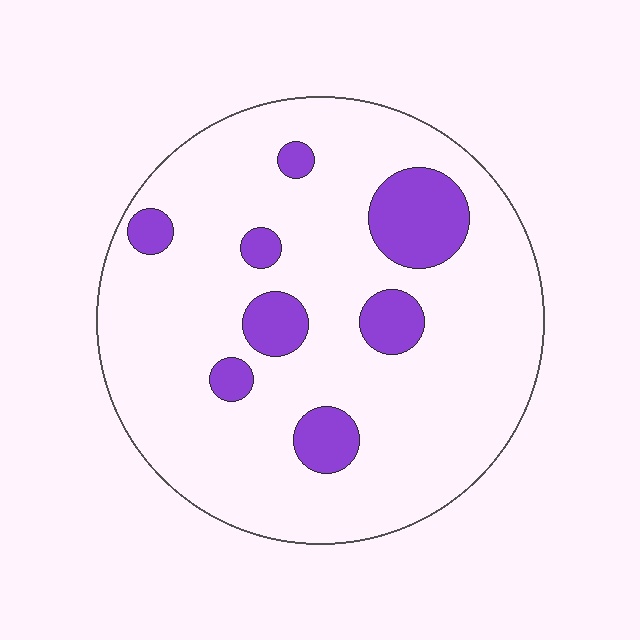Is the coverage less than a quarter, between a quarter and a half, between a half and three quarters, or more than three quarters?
Less than a quarter.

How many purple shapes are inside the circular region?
8.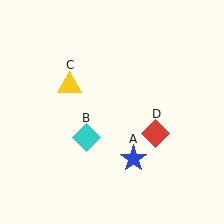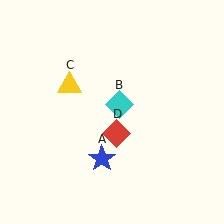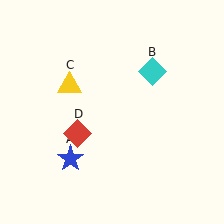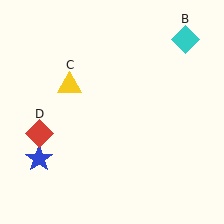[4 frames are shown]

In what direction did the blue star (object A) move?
The blue star (object A) moved left.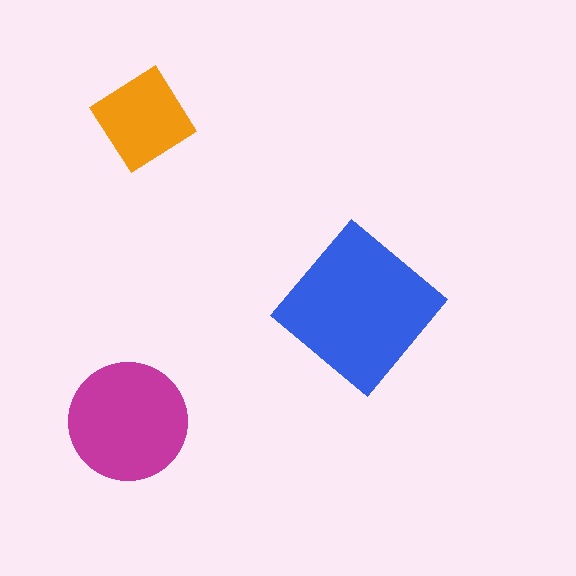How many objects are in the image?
There are 3 objects in the image.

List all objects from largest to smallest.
The blue diamond, the magenta circle, the orange diamond.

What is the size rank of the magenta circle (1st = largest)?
2nd.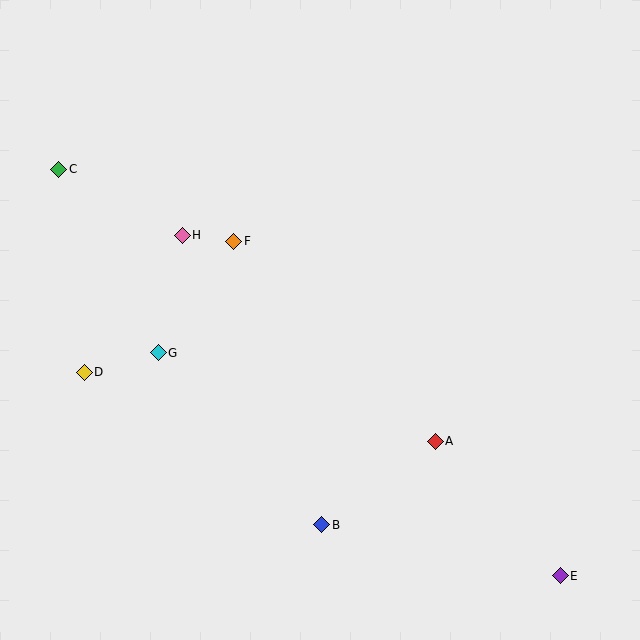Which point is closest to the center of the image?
Point F at (234, 241) is closest to the center.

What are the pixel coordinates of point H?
Point H is at (182, 235).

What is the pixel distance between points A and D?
The distance between A and D is 358 pixels.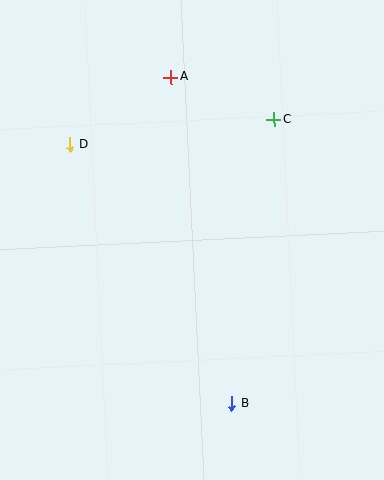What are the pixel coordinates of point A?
Point A is at (171, 77).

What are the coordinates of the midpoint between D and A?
The midpoint between D and A is at (120, 111).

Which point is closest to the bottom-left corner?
Point B is closest to the bottom-left corner.